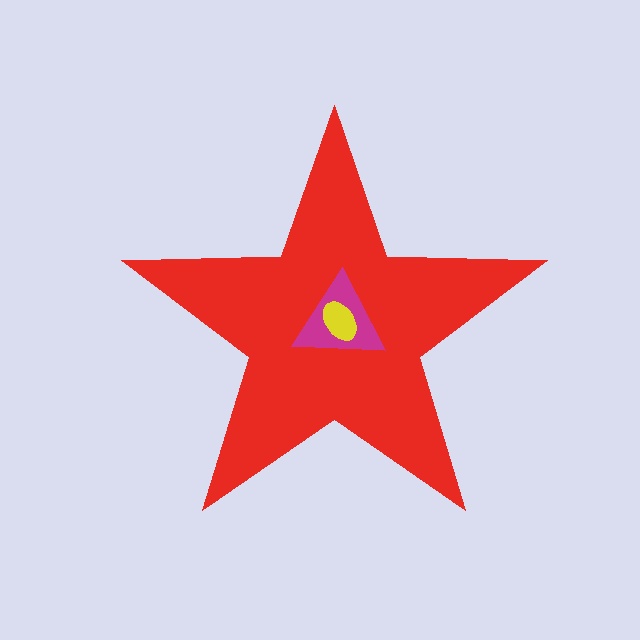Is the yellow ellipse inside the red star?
Yes.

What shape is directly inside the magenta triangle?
The yellow ellipse.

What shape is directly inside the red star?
The magenta triangle.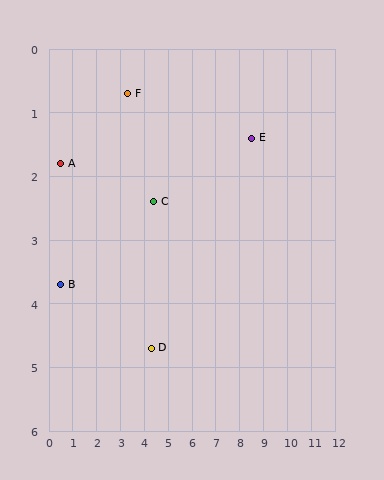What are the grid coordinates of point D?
Point D is at approximately (4.3, 4.7).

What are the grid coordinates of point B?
Point B is at approximately (0.5, 3.7).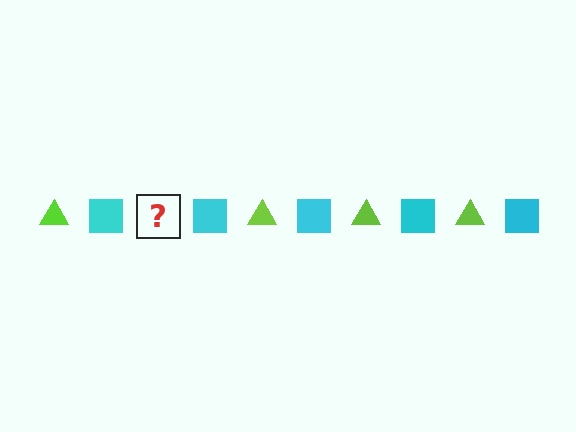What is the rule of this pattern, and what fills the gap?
The rule is that the pattern alternates between lime triangle and cyan square. The gap should be filled with a lime triangle.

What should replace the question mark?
The question mark should be replaced with a lime triangle.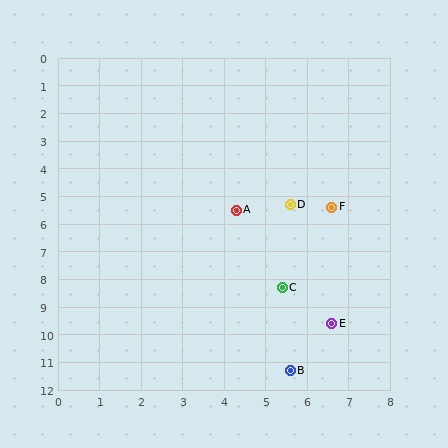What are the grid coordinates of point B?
Point B is at approximately (5.6, 11.3).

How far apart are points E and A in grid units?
Points E and A are about 4.7 grid units apart.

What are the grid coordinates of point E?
Point E is at approximately (6.6, 9.6).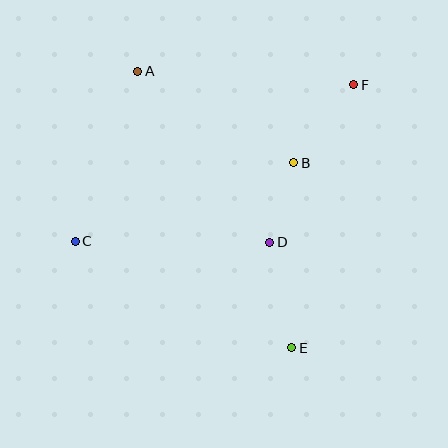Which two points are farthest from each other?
Points C and F are farthest from each other.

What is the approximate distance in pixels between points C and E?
The distance between C and E is approximately 241 pixels.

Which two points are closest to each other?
Points B and D are closest to each other.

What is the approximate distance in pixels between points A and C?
The distance between A and C is approximately 181 pixels.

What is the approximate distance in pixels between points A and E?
The distance between A and E is approximately 317 pixels.